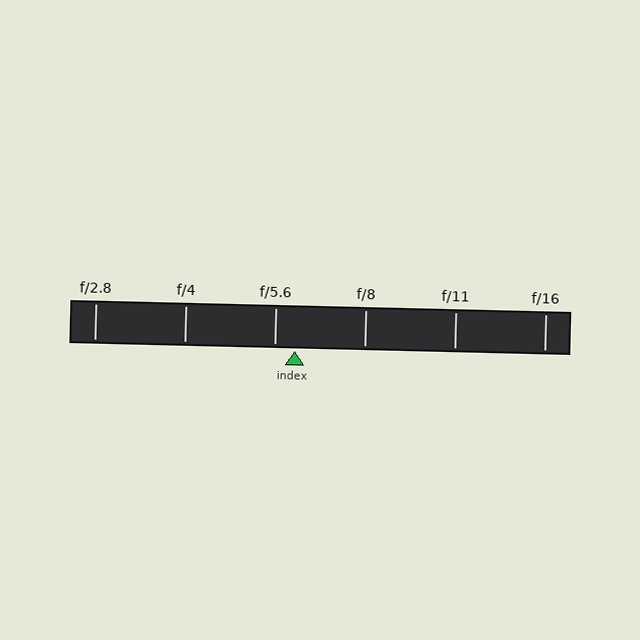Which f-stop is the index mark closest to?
The index mark is closest to f/5.6.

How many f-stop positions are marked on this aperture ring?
There are 6 f-stop positions marked.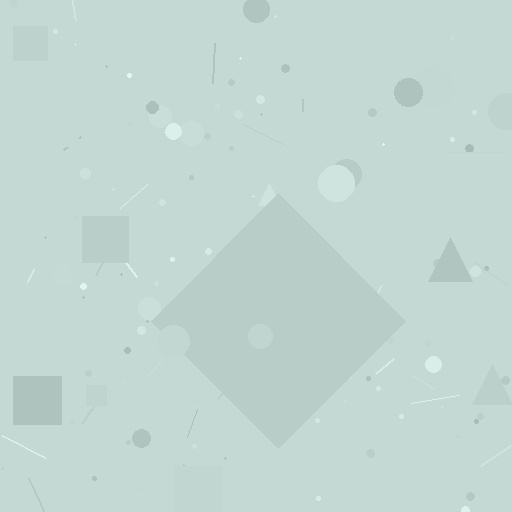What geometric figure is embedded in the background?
A diamond is embedded in the background.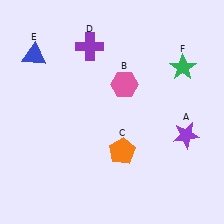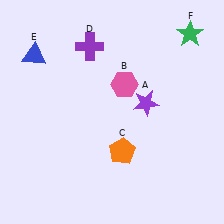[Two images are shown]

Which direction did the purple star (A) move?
The purple star (A) moved left.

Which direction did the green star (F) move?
The green star (F) moved up.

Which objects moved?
The objects that moved are: the purple star (A), the green star (F).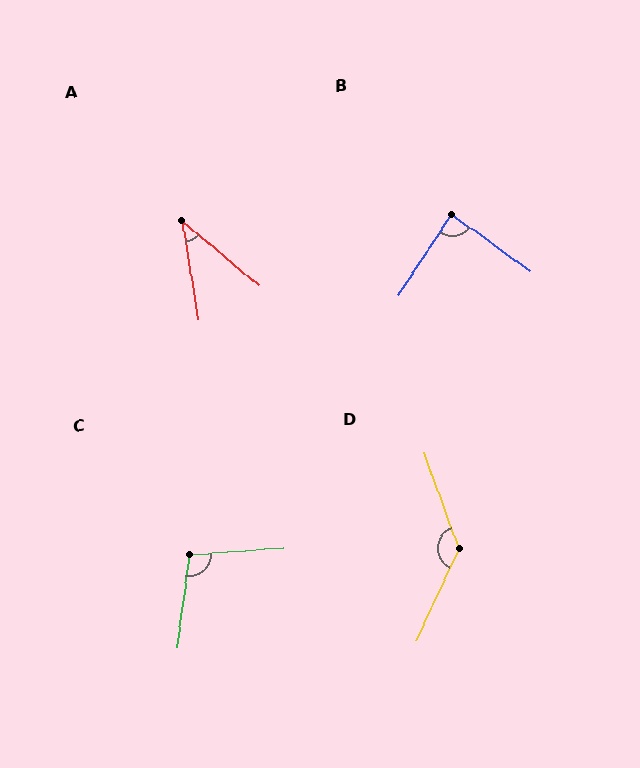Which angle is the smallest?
A, at approximately 40 degrees.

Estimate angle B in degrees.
Approximately 88 degrees.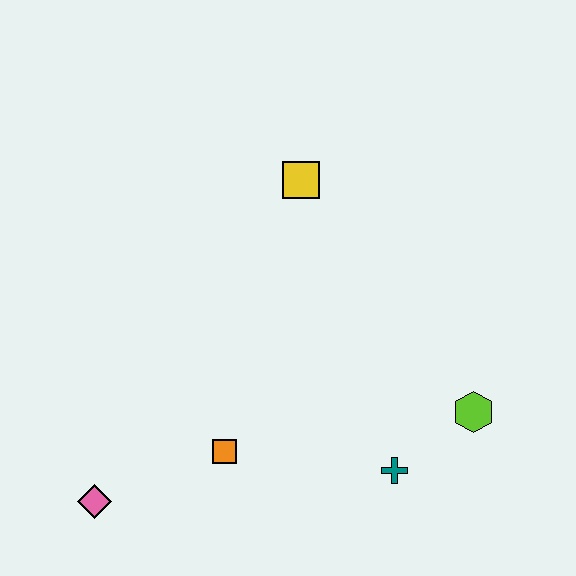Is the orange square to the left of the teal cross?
Yes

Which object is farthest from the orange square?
The yellow square is farthest from the orange square.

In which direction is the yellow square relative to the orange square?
The yellow square is above the orange square.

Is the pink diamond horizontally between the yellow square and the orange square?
No